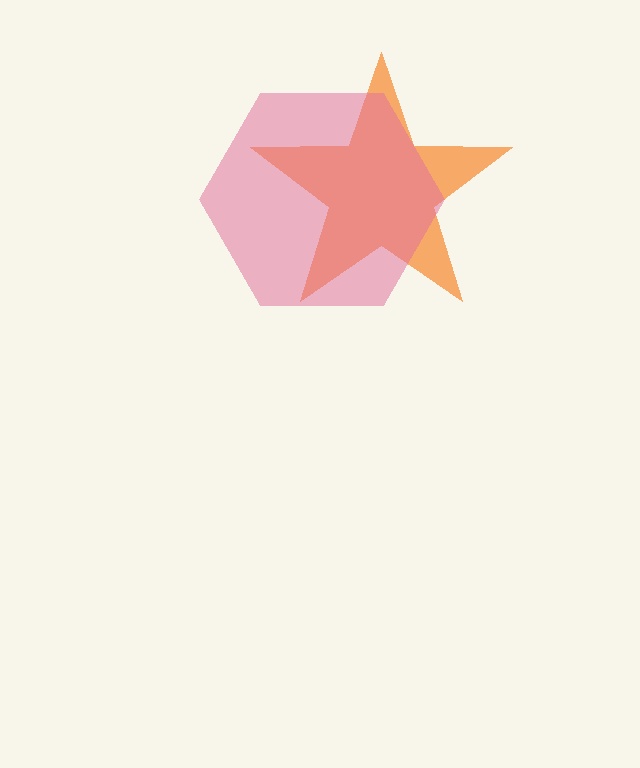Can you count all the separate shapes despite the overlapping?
Yes, there are 2 separate shapes.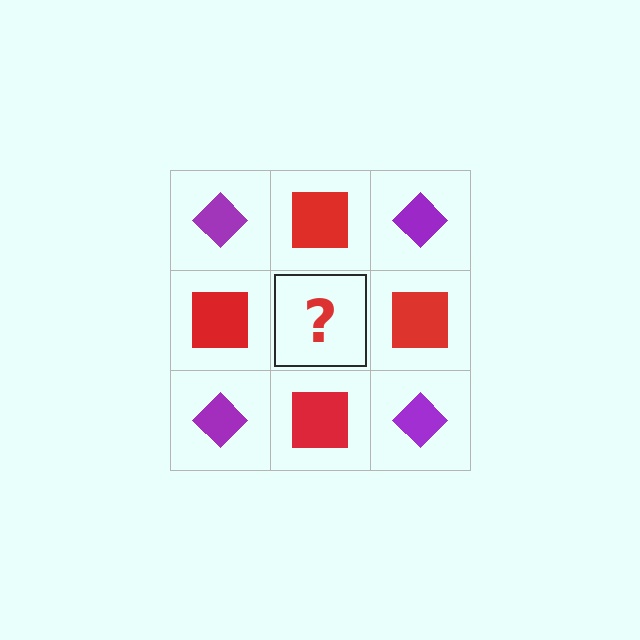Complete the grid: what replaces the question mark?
The question mark should be replaced with a purple diamond.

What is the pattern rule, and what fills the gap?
The rule is that it alternates purple diamond and red square in a checkerboard pattern. The gap should be filled with a purple diamond.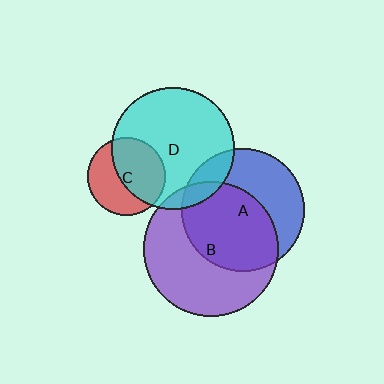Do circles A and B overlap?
Yes.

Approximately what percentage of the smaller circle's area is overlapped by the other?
Approximately 55%.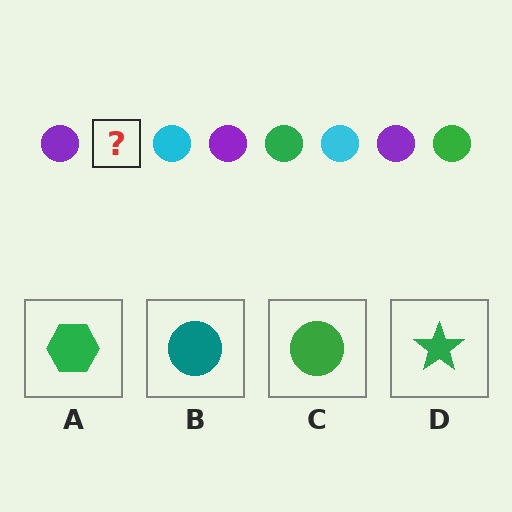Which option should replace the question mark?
Option C.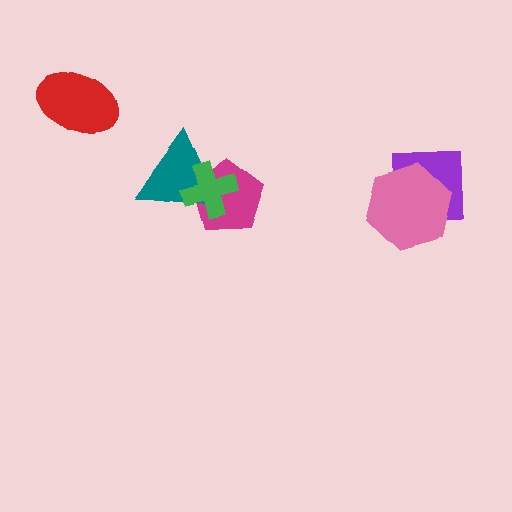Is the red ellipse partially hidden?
No, no other shape covers it.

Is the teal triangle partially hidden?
Yes, it is partially covered by another shape.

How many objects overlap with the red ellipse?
0 objects overlap with the red ellipse.